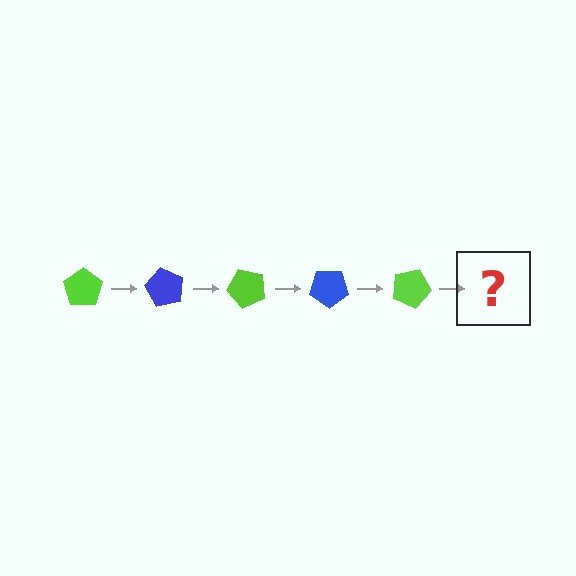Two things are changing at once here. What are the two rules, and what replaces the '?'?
The two rules are that it rotates 60 degrees each step and the color cycles through lime and blue. The '?' should be a blue pentagon, rotated 300 degrees from the start.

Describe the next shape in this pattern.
It should be a blue pentagon, rotated 300 degrees from the start.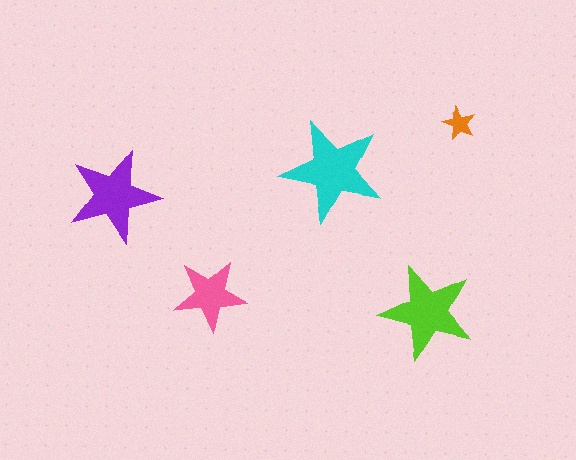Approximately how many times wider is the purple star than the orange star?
About 2.5 times wider.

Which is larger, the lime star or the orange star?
The lime one.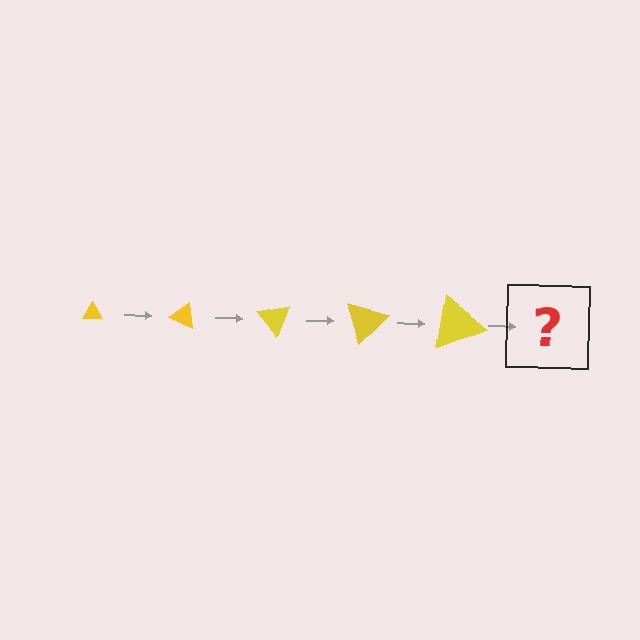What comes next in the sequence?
The next element should be a triangle, larger than the previous one and rotated 125 degrees from the start.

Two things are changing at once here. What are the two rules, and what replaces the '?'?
The two rules are that the triangle grows larger each step and it rotates 25 degrees each step. The '?' should be a triangle, larger than the previous one and rotated 125 degrees from the start.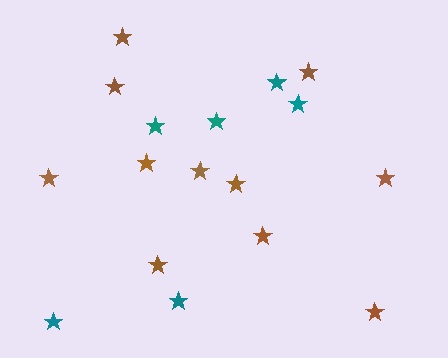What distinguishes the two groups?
There are 2 groups: one group of brown stars (11) and one group of teal stars (6).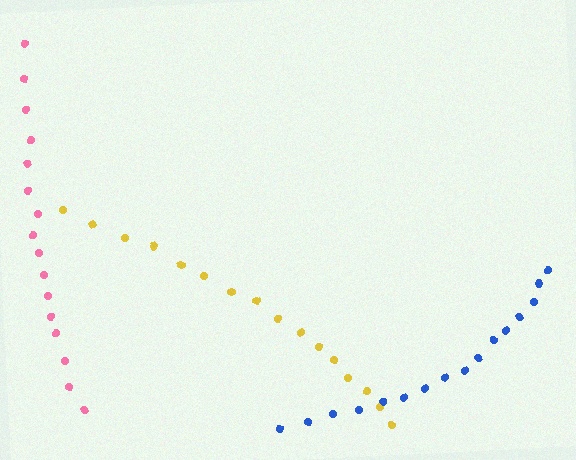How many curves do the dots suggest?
There are 3 distinct paths.